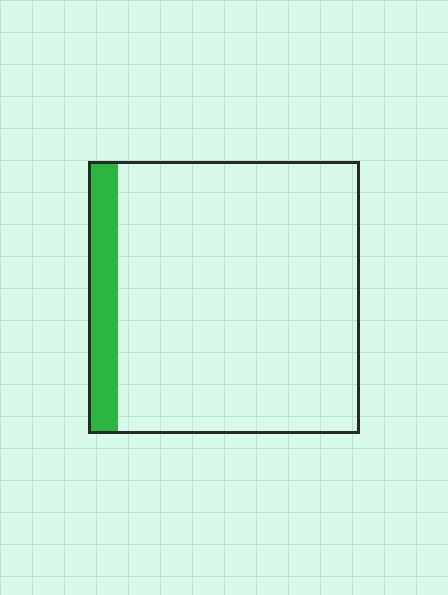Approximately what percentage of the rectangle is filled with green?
Approximately 10%.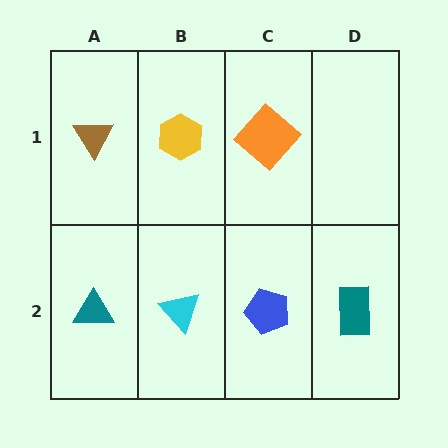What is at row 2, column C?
A blue pentagon.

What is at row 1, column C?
An orange diamond.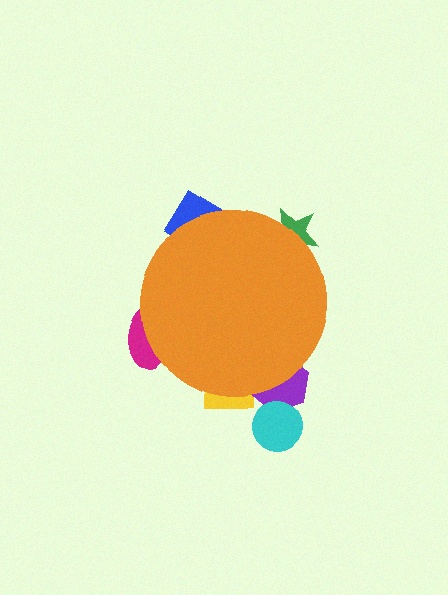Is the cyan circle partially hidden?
No, the cyan circle is fully visible.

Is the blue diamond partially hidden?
Yes, the blue diamond is partially hidden behind the orange circle.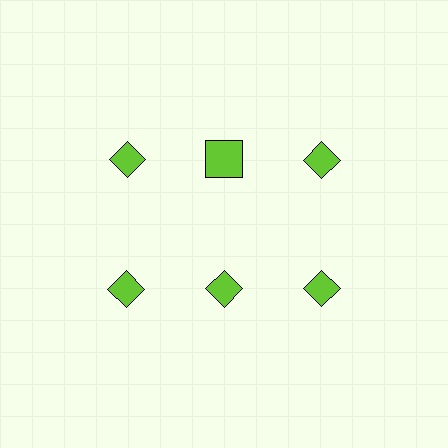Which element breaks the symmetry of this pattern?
The lime square in the top row, second from left column breaks the symmetry. All other shapes are lime diamonds.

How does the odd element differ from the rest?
It has a different shape: square instead of diamond.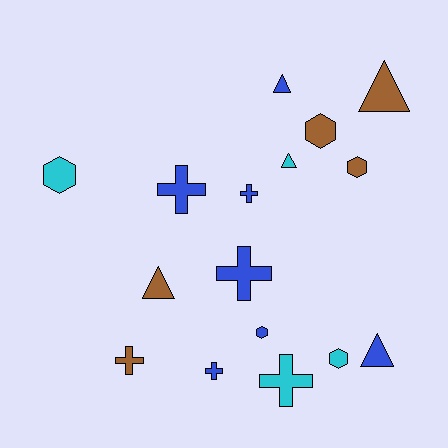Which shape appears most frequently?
Cross, with 6 objects.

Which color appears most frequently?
Blue, with 7 objects.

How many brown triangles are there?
There are 2 brown triangles.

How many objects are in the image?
There are 16 objects.